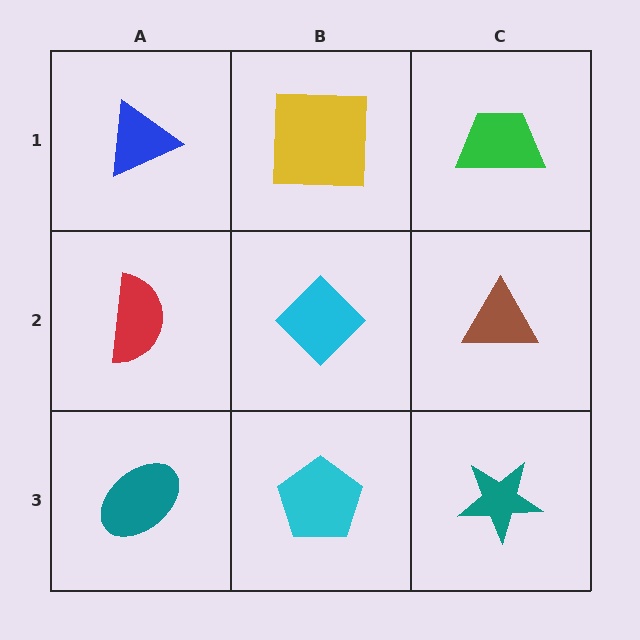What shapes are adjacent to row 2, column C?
A green trapezoid (row 1, column C), a teal star (row 3, column C), a cyan diamond (row 2, column B).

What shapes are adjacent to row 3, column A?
A red semicircle (row 2, column A), a cyan pentagon (row 3, column B).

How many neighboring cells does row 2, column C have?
3.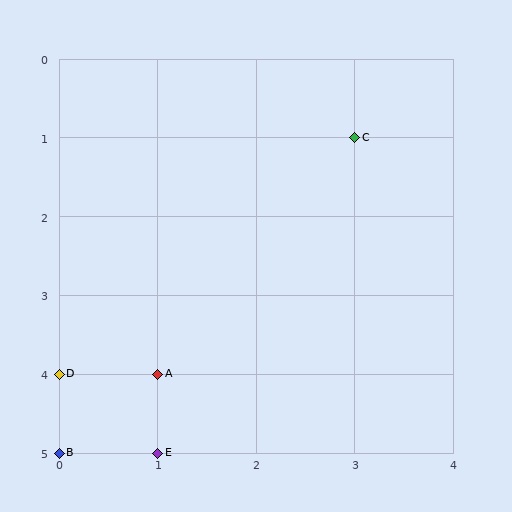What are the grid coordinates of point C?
Point C is at grid coordinates (3, 1).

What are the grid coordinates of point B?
Point B is at grid coordinates (0, 5).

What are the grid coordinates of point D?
Point D is at grid coordinates (0, 4).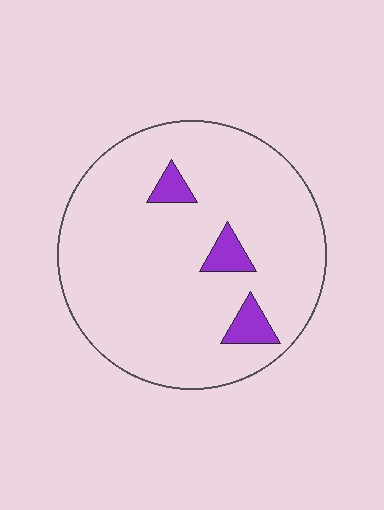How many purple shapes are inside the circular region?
3.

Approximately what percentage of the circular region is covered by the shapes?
Approximately 10%.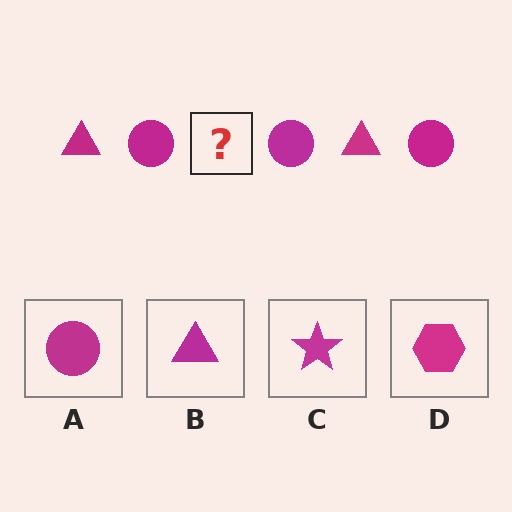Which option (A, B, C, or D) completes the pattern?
B.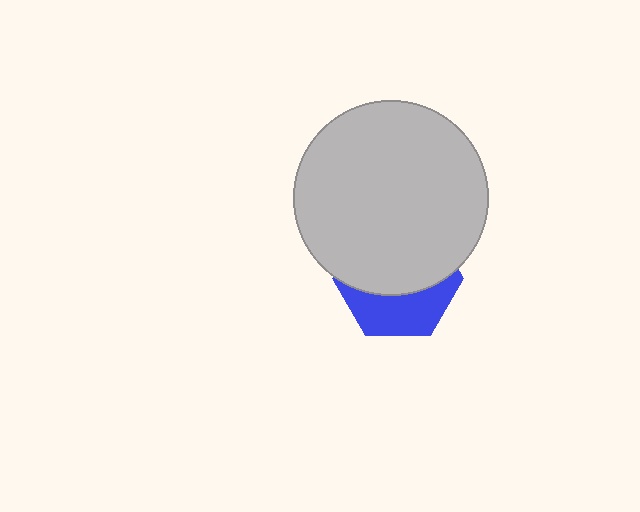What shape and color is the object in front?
The object in front is a light gray circle.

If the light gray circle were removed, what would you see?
You would see the complete blue hexagon.